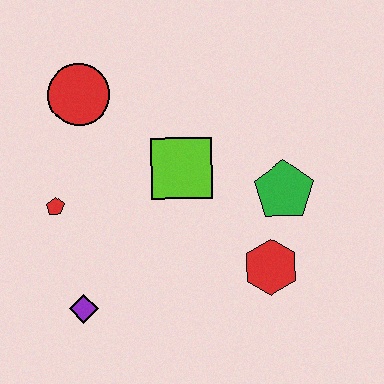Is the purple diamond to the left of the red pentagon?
No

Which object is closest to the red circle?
The red pentagon is closest to the red circle.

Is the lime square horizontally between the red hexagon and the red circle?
Yes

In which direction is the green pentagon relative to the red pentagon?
The green pentagon is to the right of the red pentagon.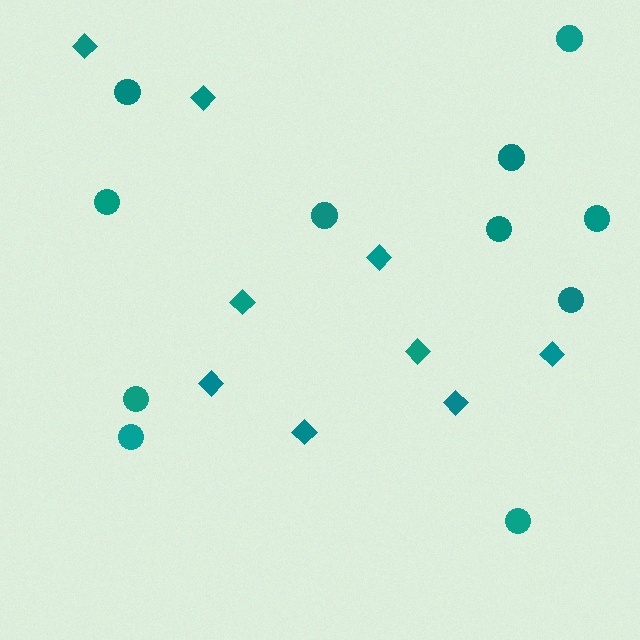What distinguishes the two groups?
There are 2 groups: one group of circles (11) and one group of diamonds (9).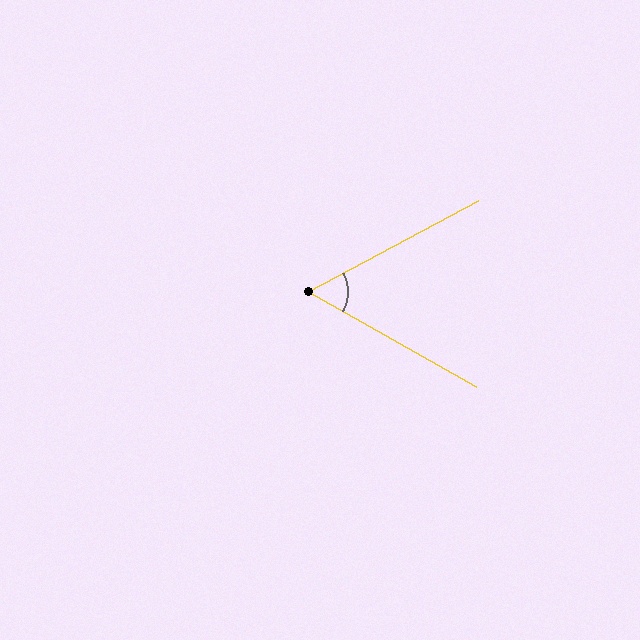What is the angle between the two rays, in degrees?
Approximately 58 degrees.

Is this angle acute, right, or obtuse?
It is acute.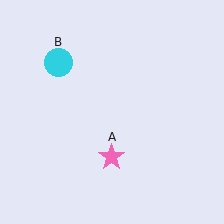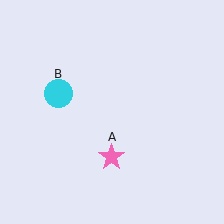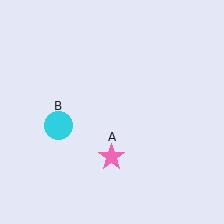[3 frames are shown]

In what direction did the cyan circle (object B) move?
The cyan circle (object B) moved down.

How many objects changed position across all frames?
1 object changed position: cyan circle (object B).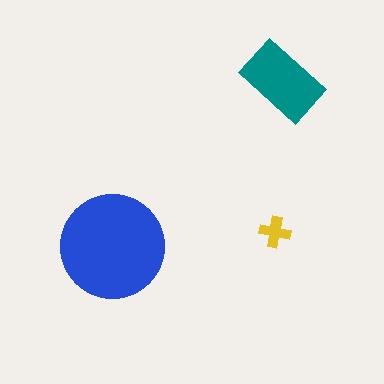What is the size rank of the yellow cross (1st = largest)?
3rd.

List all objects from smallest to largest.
The yellow cross, the teal rectangle, the blue circle.